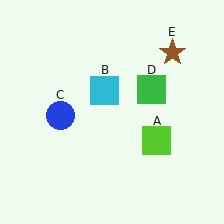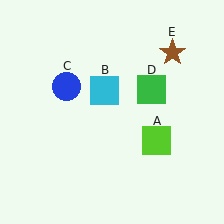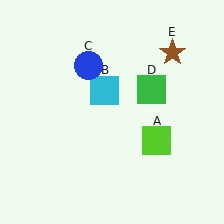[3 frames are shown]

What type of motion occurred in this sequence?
The blue circle (object C) rotated clockwise around the center of the scene.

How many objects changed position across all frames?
1 object changed position: blue circle (object C).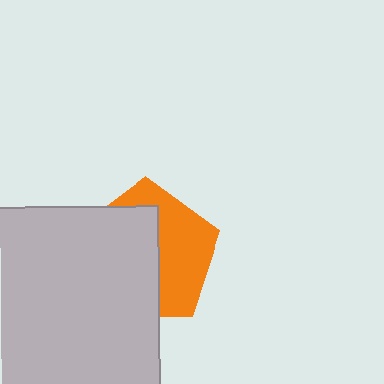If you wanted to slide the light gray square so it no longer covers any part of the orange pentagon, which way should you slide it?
Slide it left — that is the most direct way to separate the two shapes.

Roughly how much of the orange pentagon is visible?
A small part of it is visible (roughly 44%).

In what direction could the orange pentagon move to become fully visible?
The orange pentagon could move right. That would shift it out from behind the light gray square entirely.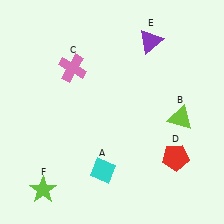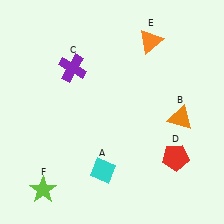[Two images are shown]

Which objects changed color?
B changed from lime to orange. C changed from pink to purple. E changed from purple to orange.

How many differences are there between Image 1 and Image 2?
There are 3 differences between the two images.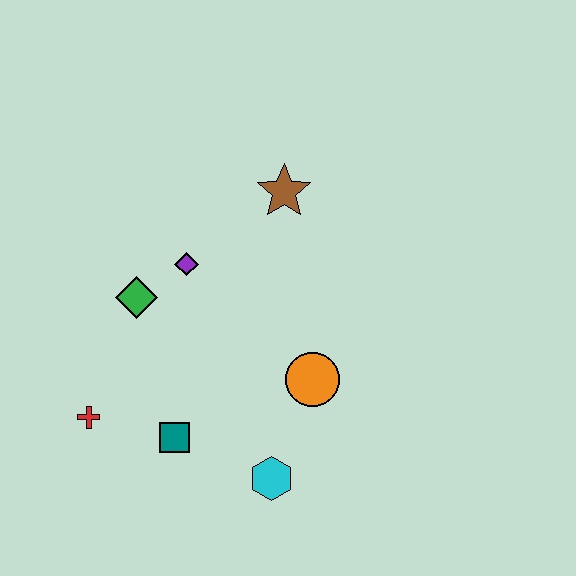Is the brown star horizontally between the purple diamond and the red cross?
No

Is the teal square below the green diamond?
Yes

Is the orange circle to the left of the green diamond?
No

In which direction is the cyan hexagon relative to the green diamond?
The cyan hexagon is below the green diamond.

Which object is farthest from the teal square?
The brown star is farthest from the teal square.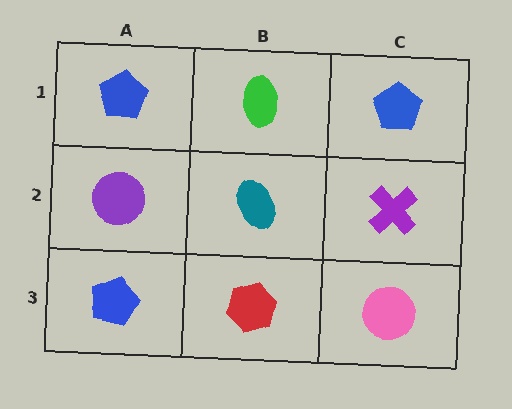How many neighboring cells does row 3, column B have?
3.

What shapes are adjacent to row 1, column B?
A teal ellipse (row 2, column B), a blue pentagon (row 1, column A), a blue pentagon (row 1, column C).